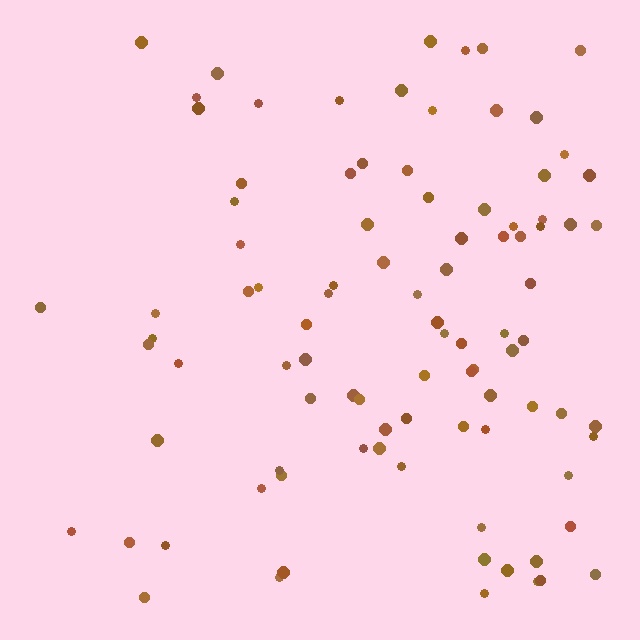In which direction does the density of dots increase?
From left to right, with the right side densest.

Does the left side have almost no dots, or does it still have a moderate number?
Still a moderate number, just noticeably fewer than the right.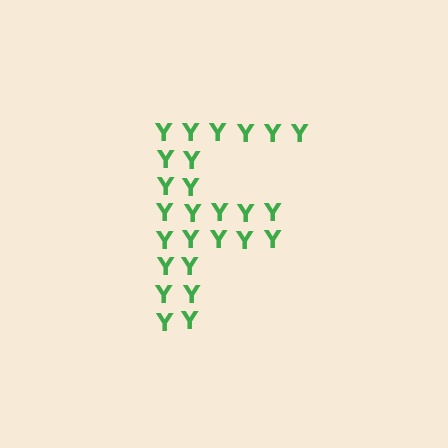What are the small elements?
The small elements are letter Y's.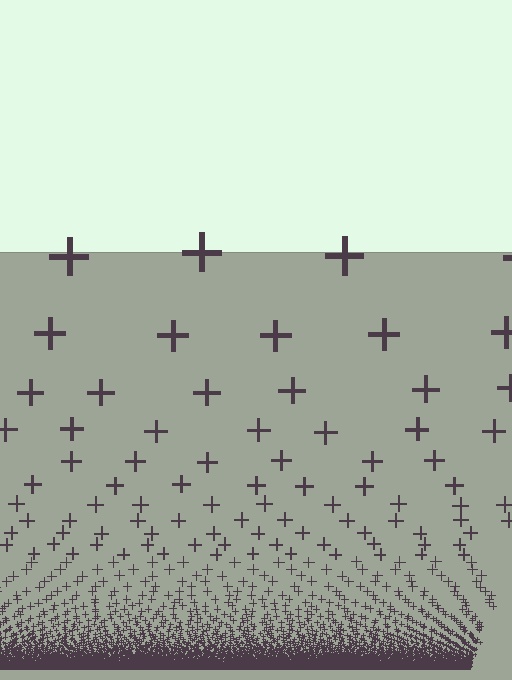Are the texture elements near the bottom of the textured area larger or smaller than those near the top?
Smaller. The gradient is inverted — elements near the bottom are smaller and denser.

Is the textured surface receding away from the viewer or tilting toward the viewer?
The surface appears to tilt toward the viewer. Texture elements get larger and sparser toward the top.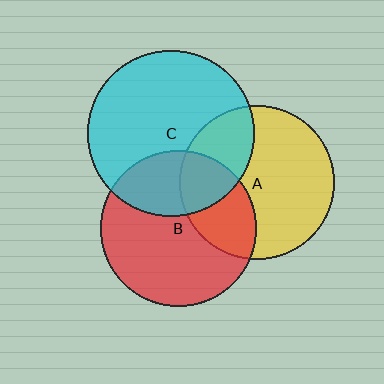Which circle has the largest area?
Circle C (cyan).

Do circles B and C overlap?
Yes.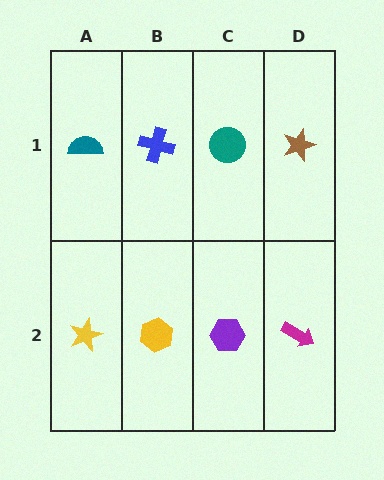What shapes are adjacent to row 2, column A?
A teal semicircle (row 1, column A), a yellow hexagon (row 2, column B).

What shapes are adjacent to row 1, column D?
A magenta arrow (row 2, column D), a teal circle (row 1, column C).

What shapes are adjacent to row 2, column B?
A blue cross (row 1, column B), a yellow star (row 2, column A), a purple hexagon (row 2, column C).